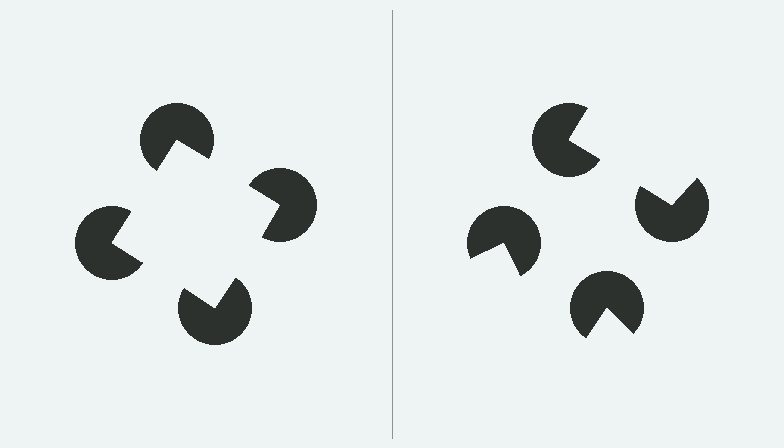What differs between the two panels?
The pac-man discs are positioned identically on both sides; only the wedge orientations differ. On the left they align to a square; on the right they are misaligned.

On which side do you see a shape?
An illusory square appears on the left side. On the right side the wedge cuts are rotated, so no coherent shape forms.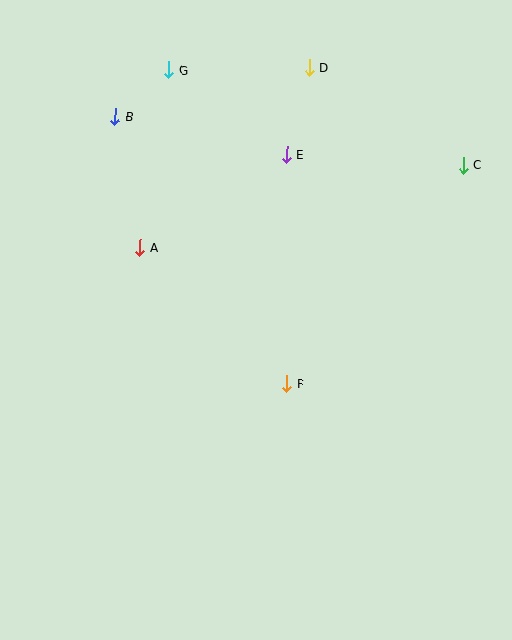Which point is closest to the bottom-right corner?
Point F is closest to the bottom-right corner.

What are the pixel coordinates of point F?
Point F is at (287, 384).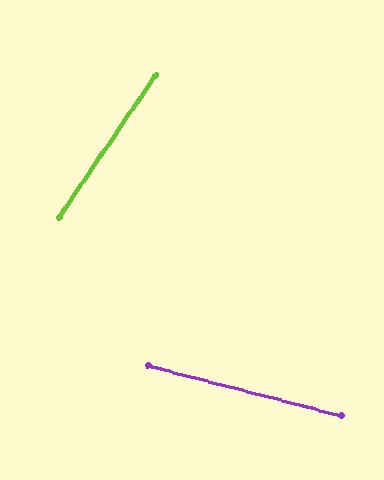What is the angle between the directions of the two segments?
Approximately 71 degrees.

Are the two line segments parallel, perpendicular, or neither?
Neither parallel nor perpendicular — they differ by about 71°.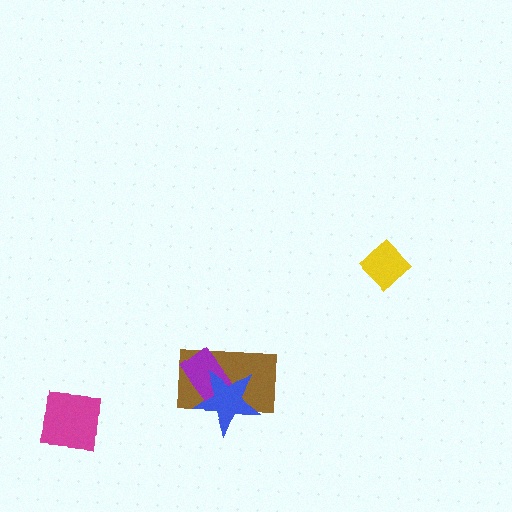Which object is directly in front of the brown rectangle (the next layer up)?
The purple rectangle is directly in front of the brown rectangle.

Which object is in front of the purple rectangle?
The blue star is in front of the purple rectangle.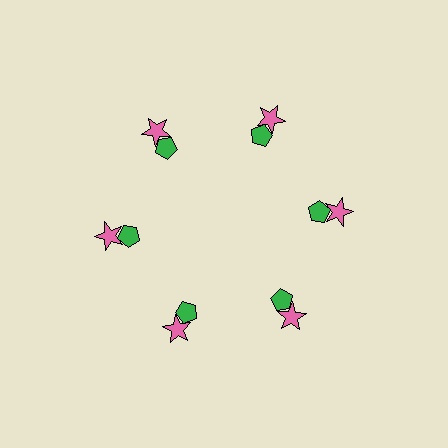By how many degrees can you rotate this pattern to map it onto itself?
The pattern maps onto itself every 60 degrees of rotation.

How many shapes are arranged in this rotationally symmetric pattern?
There are 12 shapes, arranged in 6 groups of 2.